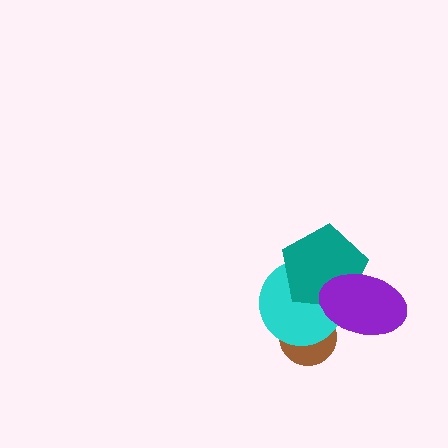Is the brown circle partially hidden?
Yes, it is partially covered by another shape.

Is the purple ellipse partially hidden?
No, no other shape covers it.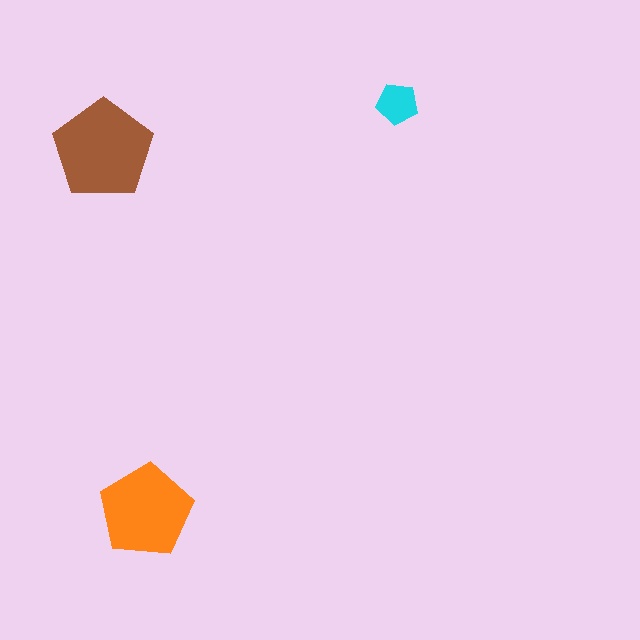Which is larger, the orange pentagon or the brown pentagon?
The brown one.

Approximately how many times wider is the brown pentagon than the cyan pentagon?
About 2.5 times wider.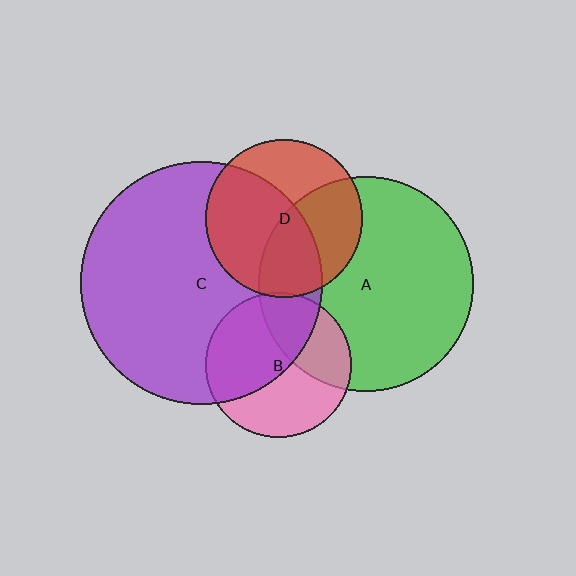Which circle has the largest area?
Circle C (purple).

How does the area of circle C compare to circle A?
Approximately 1.3 times.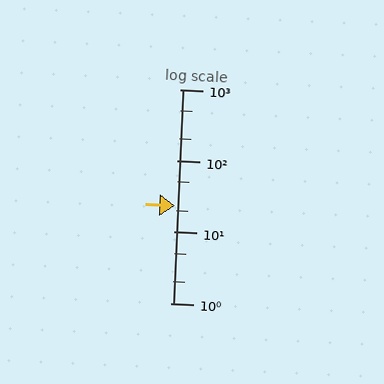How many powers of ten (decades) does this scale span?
The scale spans 3 decades, from 1 to 1000.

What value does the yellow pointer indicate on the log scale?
The pointer indicates approximately 23.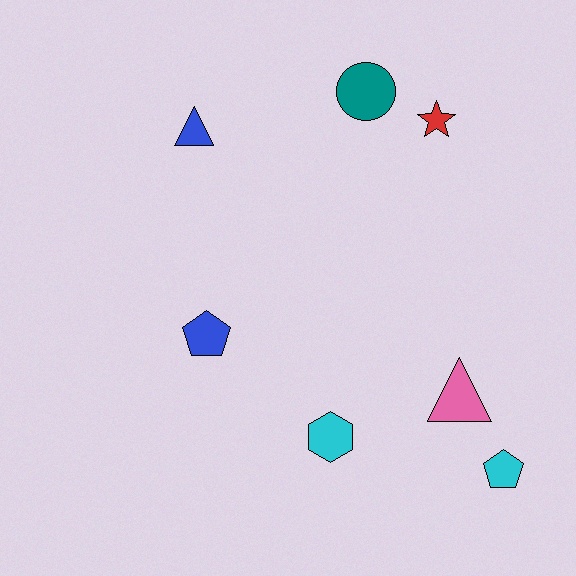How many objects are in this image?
There are 7 objects.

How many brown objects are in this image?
There are no brown objects.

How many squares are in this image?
There are no squares.